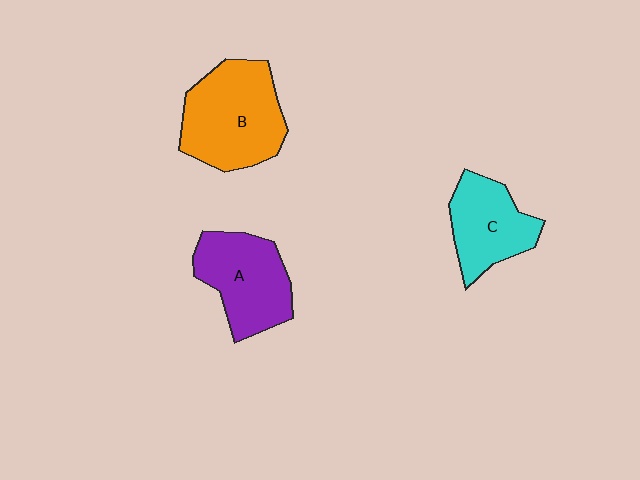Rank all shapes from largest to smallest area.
From largest to smallest: B (orange), A (purple), C (cyan).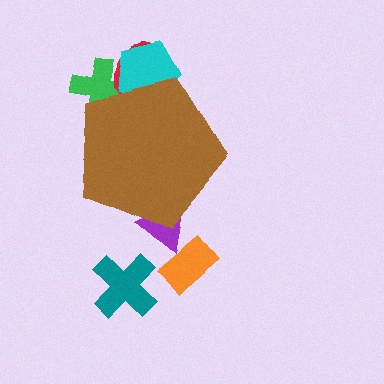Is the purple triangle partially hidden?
Yes, the purple triangle is partially hidden behind the brown pentagon.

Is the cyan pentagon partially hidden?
Yes, the cyan pentagon is partially hidden behind the brown pentagon.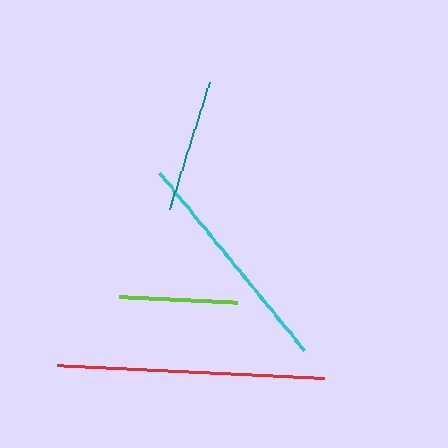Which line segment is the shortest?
The lime line is the shortest at approximately 118 pixels.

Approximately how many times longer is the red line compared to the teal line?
The red line is approximately 2.0 times the length of the teal line.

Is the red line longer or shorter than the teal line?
The red line is longer than the teal line.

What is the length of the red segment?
The red segment is approximately 267 pixels long.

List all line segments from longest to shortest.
From longest to shortest: red, cyan, teal, lime.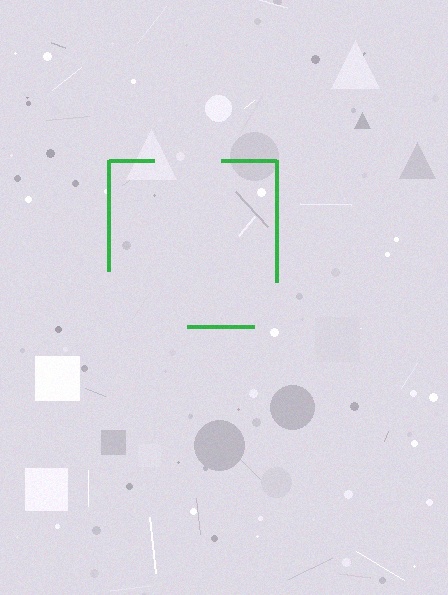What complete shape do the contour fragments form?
The contour fragments form a square.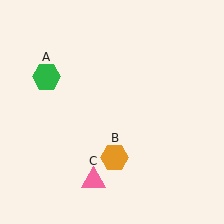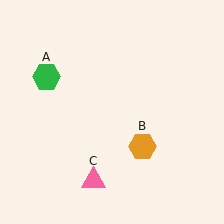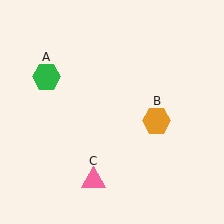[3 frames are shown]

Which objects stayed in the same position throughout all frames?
Green hexagon (object A) and pink triangle (object C) remained stationary.